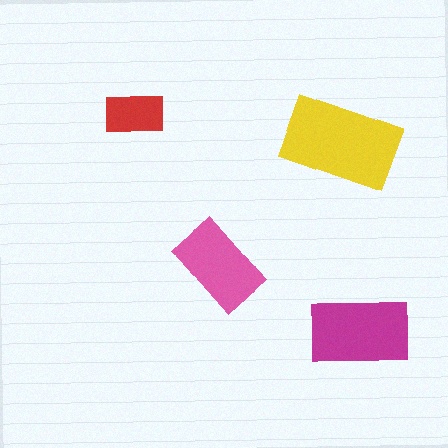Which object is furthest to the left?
The red rectangle is leftmost.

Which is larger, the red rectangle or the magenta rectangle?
The magenta one.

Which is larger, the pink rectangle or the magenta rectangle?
The magenta one.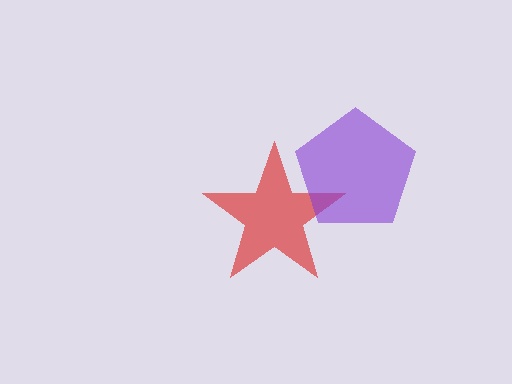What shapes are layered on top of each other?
The layered shapes are: a red star, a purple pentagon.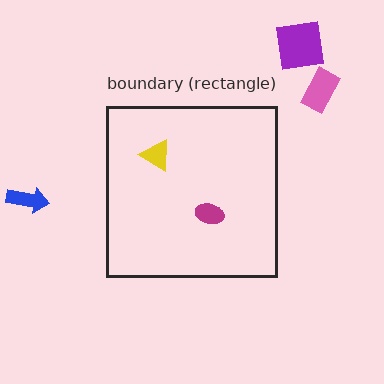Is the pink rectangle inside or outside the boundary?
Outside.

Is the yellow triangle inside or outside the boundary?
Inside.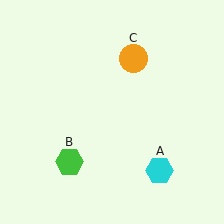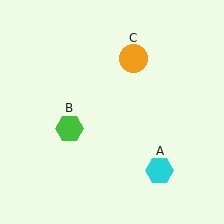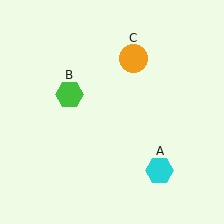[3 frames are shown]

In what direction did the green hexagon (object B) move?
The green hexagon (object B) moved up.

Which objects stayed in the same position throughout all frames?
Cyan hexagon (object A) and orange circle (object C) remained stationary.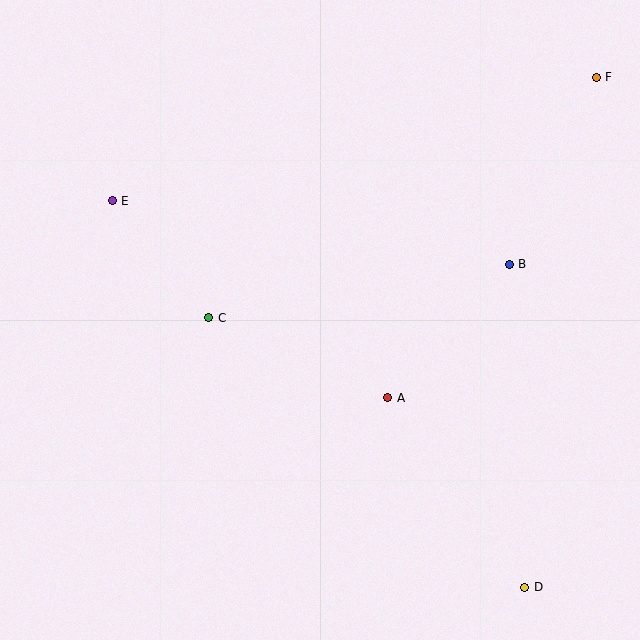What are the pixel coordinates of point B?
Point B is at (509, 264).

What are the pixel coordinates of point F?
Point F is at (596, 77).